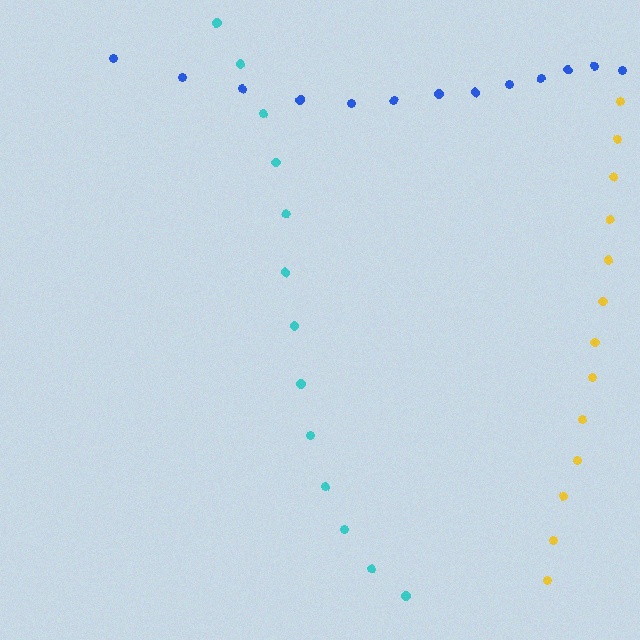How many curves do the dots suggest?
There are 3 distinct paths.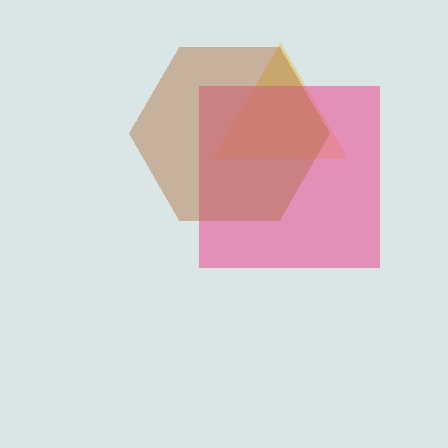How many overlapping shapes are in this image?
There are 3 overlapping shapes in the image.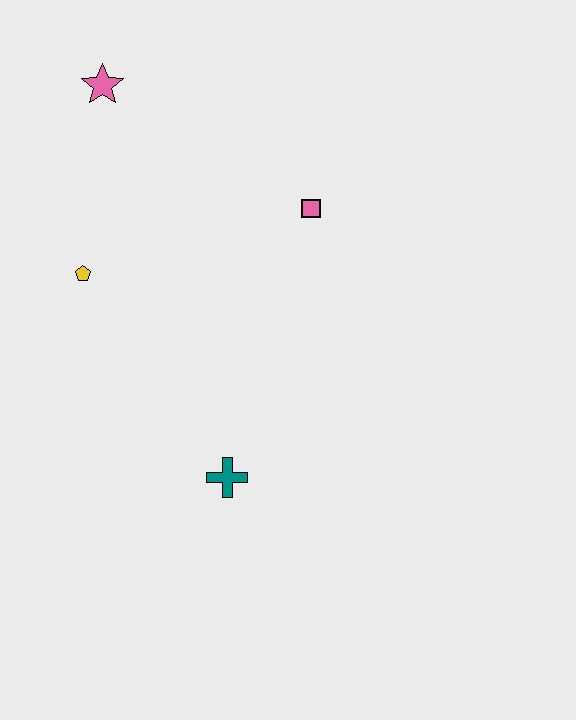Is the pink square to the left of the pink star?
No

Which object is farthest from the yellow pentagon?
The teal cross is farthest from the yellow pentagon.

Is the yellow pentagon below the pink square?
Yes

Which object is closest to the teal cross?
The yellow pentagon is closest to the teal cross.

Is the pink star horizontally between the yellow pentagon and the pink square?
Yes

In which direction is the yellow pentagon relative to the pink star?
The yellow pentagon is below the pink star.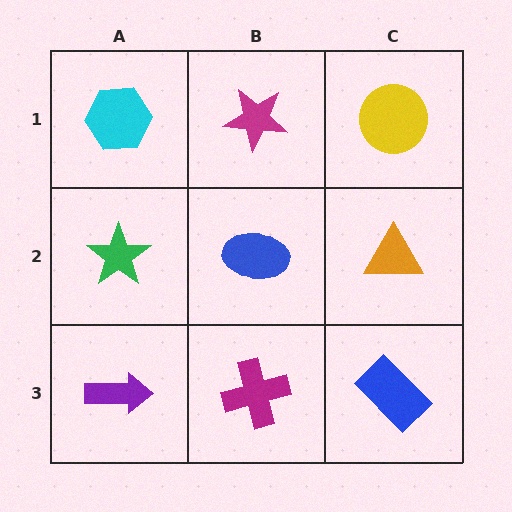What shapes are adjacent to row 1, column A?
A green star (row 2, column A), a magenta star (row 1, column B).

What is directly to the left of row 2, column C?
A blue ellipse.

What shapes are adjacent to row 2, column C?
A yellow circle (row 1, column C), a blue rectangle (row 3, column C), a blue ellipse (row 2, column B).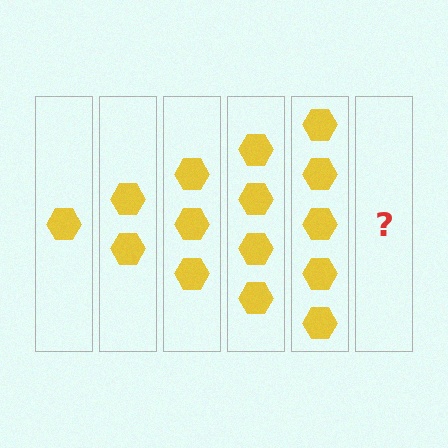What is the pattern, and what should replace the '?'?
The pattern is that each step adds one more hexagon. The '?' should be 6 hexagons.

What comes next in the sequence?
The next element should be 6 hexagons.